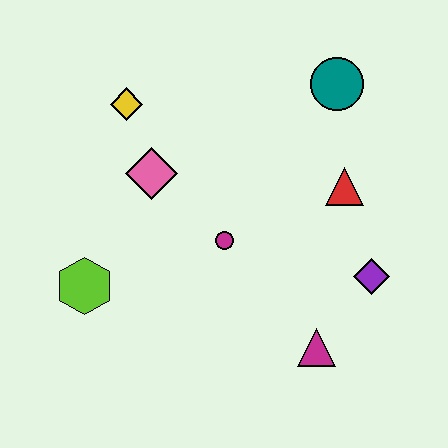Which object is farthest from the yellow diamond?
The magenta triangle is farthest from the yellow diamond.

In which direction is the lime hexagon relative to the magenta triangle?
The lime hexagon is to the left of the magenta triangle.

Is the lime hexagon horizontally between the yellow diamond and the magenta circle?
No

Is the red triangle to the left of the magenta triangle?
No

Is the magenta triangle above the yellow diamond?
No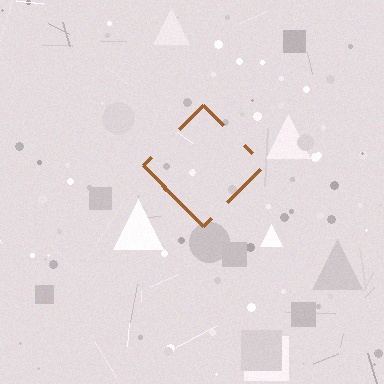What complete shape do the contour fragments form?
The contour fragments form a diamond.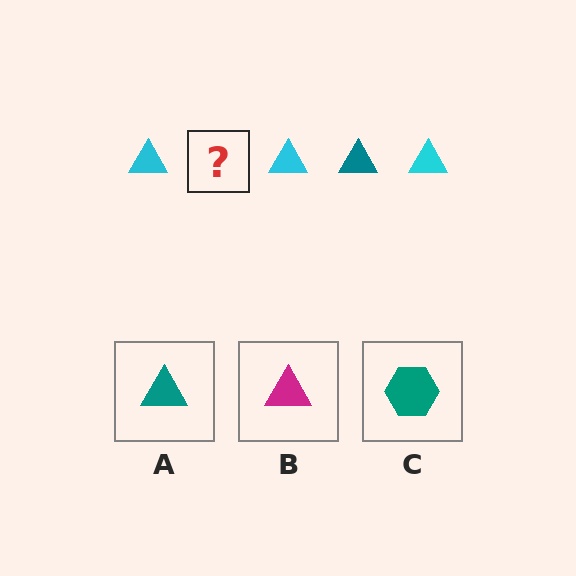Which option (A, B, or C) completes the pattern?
A.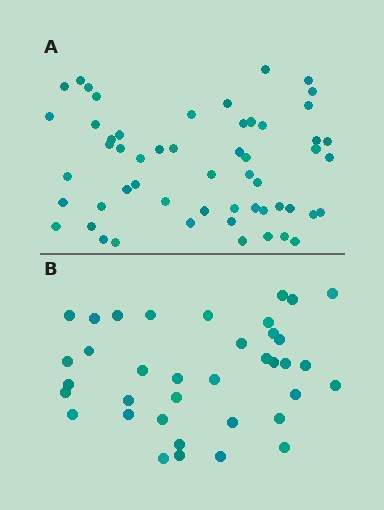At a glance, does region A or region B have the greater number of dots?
Region A (the top region) has more dots.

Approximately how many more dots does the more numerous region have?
Region A has approximately 20 more dots than region B.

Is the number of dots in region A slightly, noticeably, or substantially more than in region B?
Region A has substantially more. The ratio is roughly 1.5 to 1.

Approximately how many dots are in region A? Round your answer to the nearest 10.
About 60 dots. (The exact count is 55, which rounds to 60.)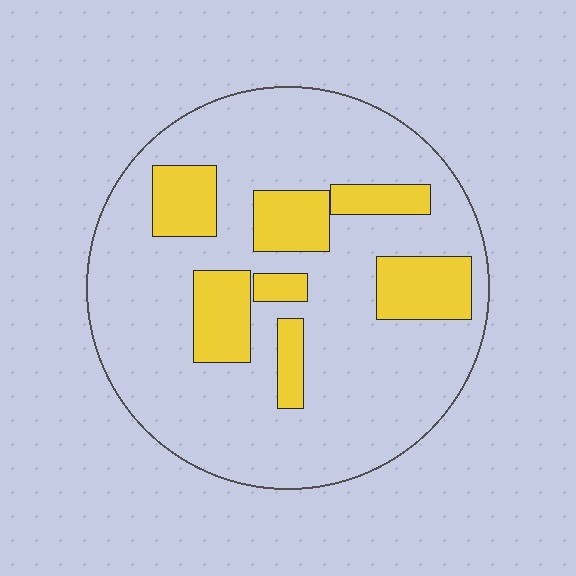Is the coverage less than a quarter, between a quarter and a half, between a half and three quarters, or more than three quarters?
Less than a quarter.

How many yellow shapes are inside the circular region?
7.